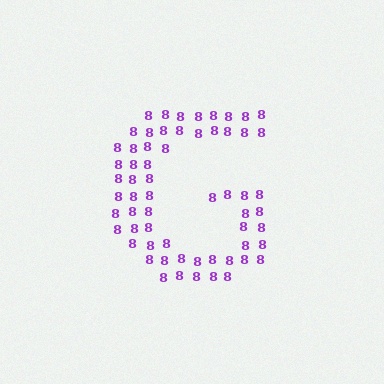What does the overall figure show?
The overall figure shows the letter G.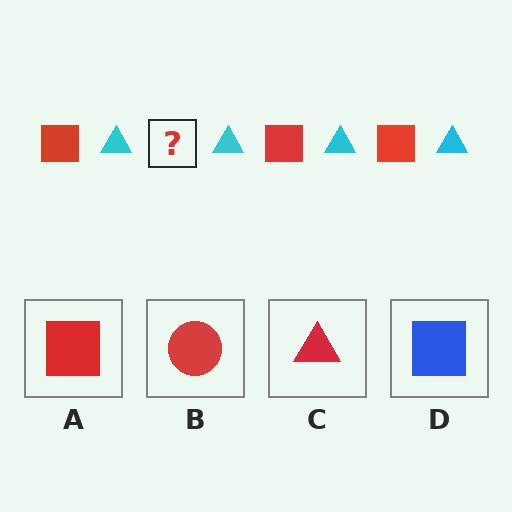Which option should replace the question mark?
Option A.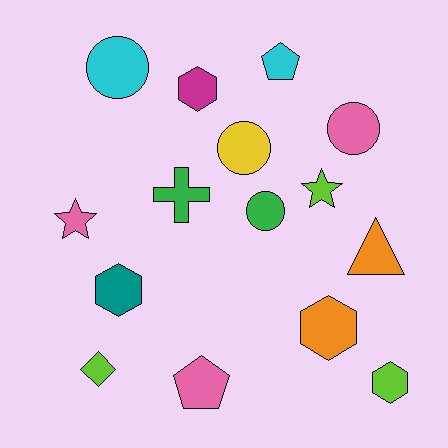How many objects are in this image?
There are 15 objects.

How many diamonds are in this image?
There is 1 diamond.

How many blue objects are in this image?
There are no blue objects.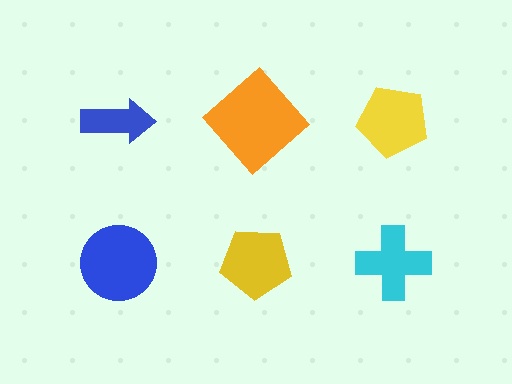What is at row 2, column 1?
A blue circle.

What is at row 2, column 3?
A cyan cross.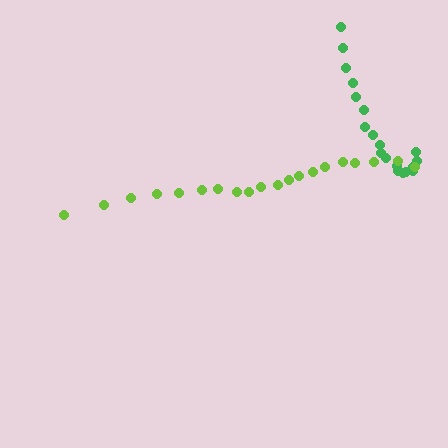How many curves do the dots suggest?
There are 2 distinct paths.